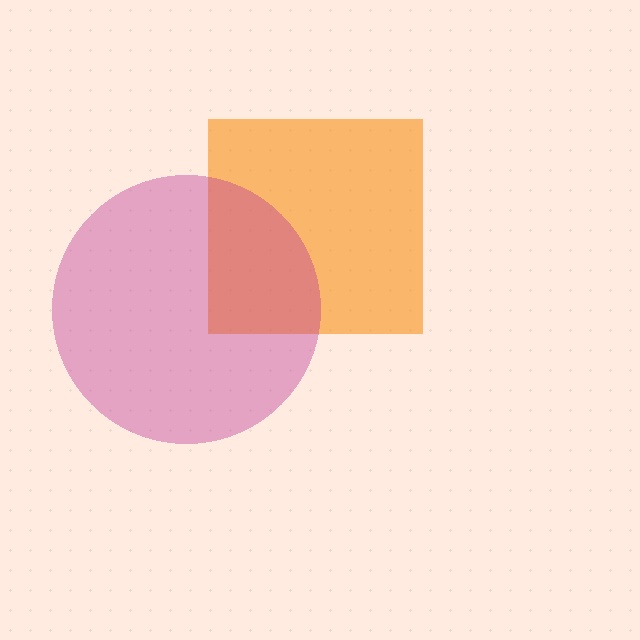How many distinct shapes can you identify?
There are 2 distinct shapes: an orange square, a magenta circle.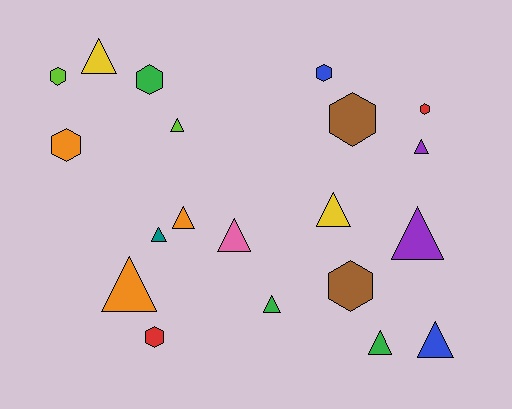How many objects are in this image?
There are 20 objects.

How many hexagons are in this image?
There are 8 hexagons.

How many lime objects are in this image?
There are 2 lime objects.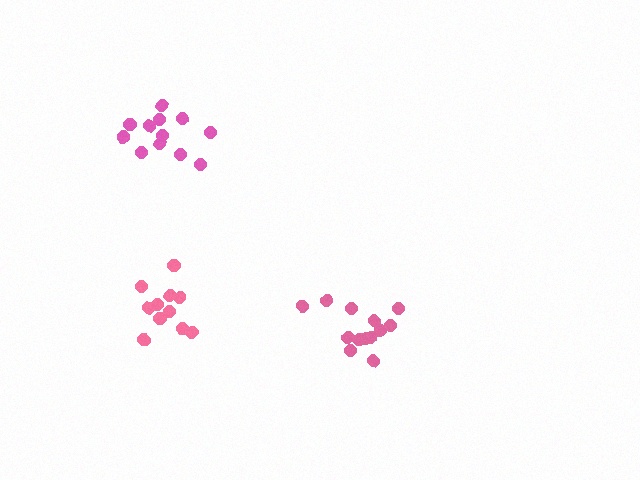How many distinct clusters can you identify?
There are 3 distinct clusters.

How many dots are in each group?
Group 1: 11 dots, Group 2: 12 dots, Group 3: 13 dots (36 total).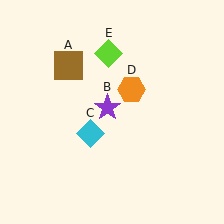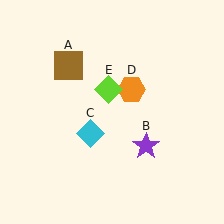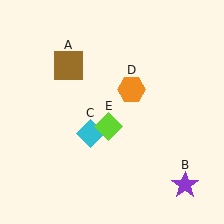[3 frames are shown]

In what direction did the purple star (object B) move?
The purple star (object B) moved down and to the right.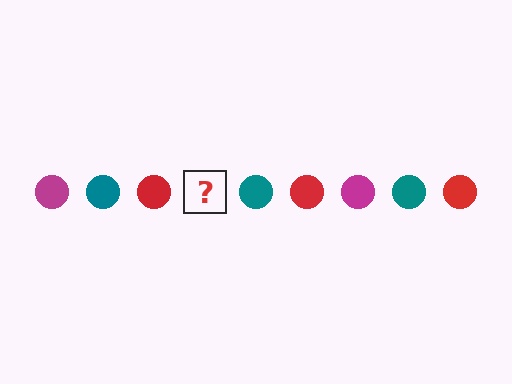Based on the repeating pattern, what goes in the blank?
The blank should be a magenta circle.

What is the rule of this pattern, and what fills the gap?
The rule is that the pattern cycles through magenta, teal, red circles. The gap should be filled with a magenta circle.